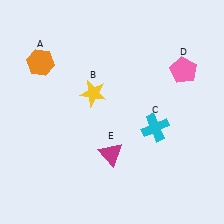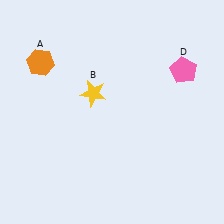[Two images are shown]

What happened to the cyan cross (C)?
The cyan cross (C) was removed in Image 2. It was in the bottom-right area of Image 1.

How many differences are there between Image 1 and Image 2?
There are 2 differences between the two images.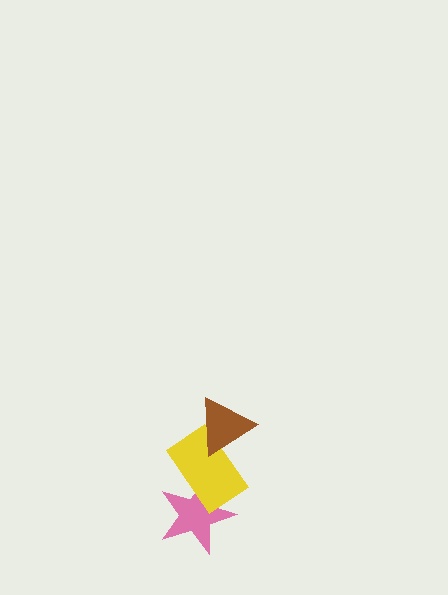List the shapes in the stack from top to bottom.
From top to bottom: the brown triangle, the yellow rectangle, the pink star.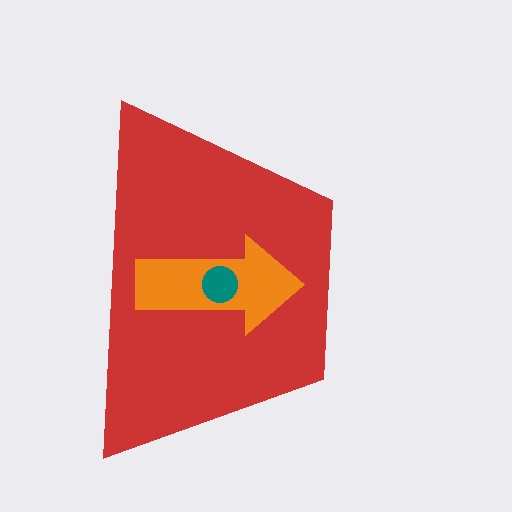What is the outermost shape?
The red trapezoid.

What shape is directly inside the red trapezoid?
The orange arrow.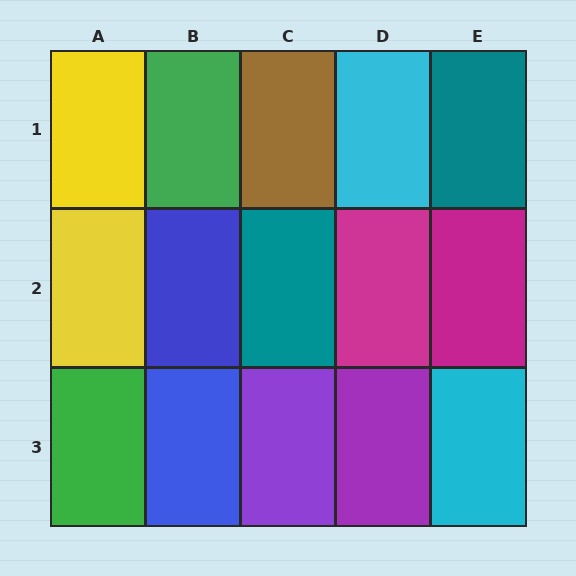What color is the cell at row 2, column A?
Yellow.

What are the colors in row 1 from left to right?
Yellow, green, brown, cyan, teal.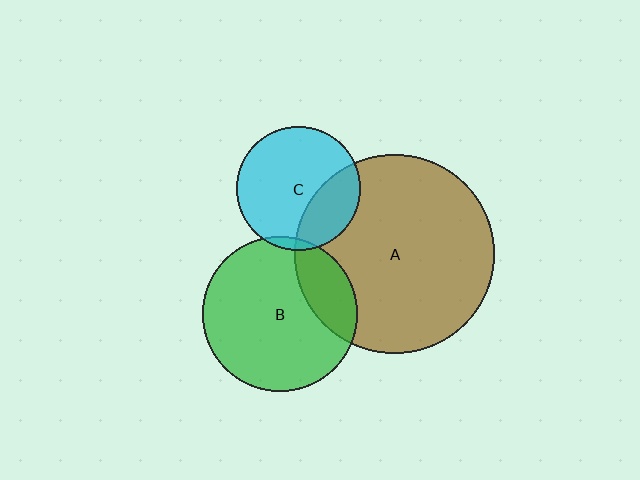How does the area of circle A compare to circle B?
Approximately 1.7 times.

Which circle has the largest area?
Circle A (brown).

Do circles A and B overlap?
Yes.